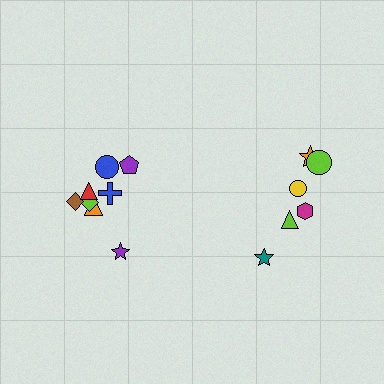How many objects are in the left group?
There are 8 objects.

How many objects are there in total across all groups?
There are 14 objects.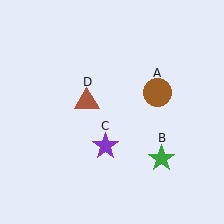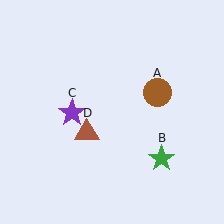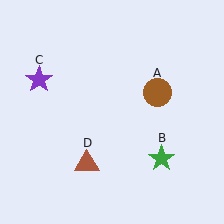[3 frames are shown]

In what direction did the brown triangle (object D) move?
The brown triangle (object D) moved down.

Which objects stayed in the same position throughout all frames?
Brown circle (object A) and green star (object B) remained stationary.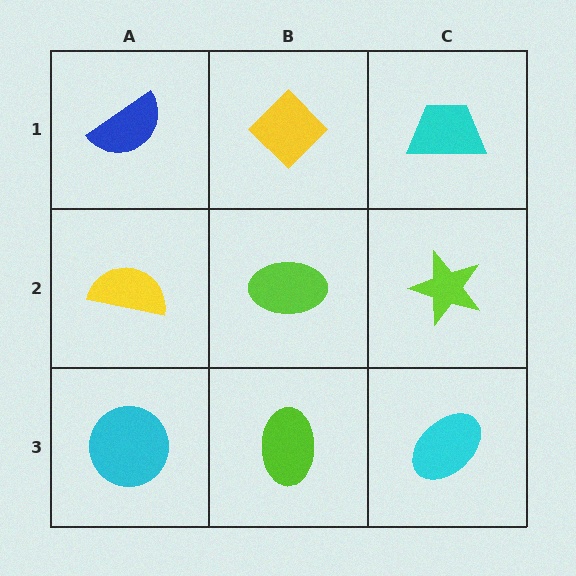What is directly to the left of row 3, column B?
A cyan circle.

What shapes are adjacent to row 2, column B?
A yellow diamond (row 1, column B), a lime ellipse (row 3, column B), a yellow semicircle (row 2, column A), a lime star (row 2, column C).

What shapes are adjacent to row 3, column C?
A lime star (row 2, column C), a lime ellipse (row 3, column B).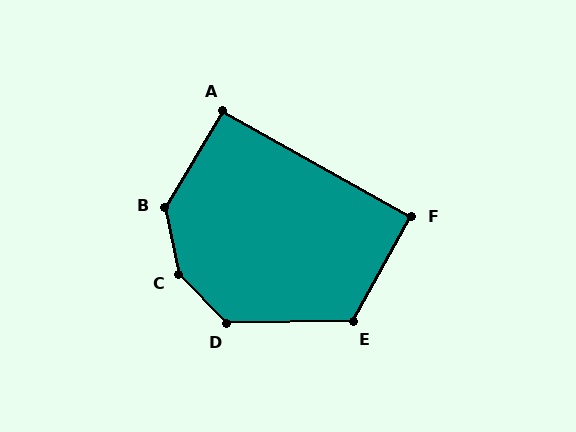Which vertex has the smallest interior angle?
F, at approximately 90 degrees.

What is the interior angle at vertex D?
Approximately 133 degrees (obtuse).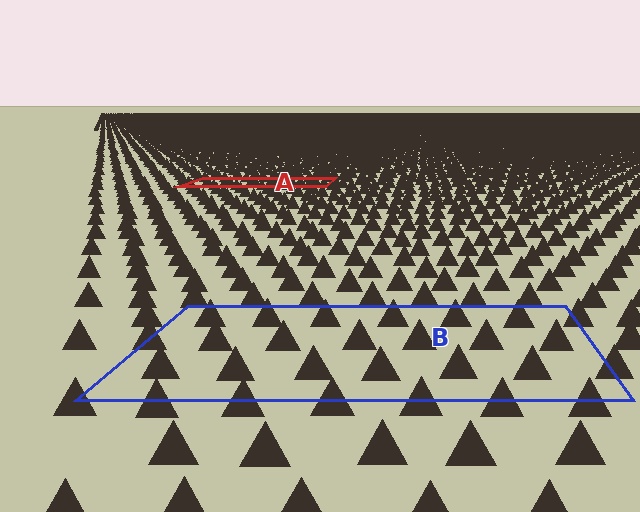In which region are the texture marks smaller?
The texture marks are smaller in region A, because it is farther away.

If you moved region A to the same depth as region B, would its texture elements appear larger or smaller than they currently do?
They would appear larger. At a closer depth, the same texture elements are projected at a bigger on-screen size.